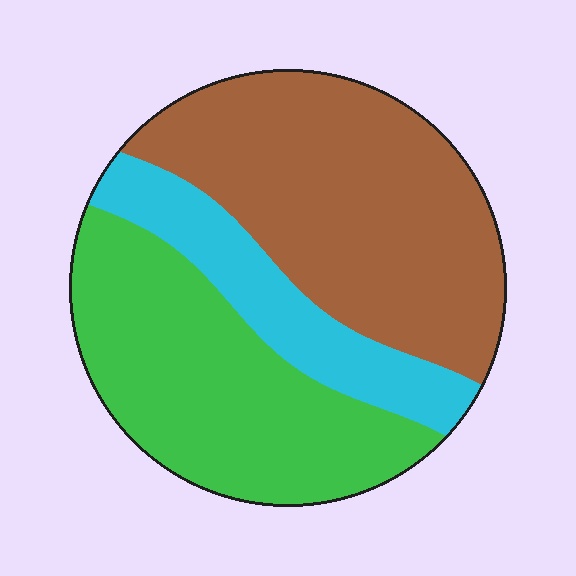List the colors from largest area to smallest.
From largest to smallest: brown, green, cyan.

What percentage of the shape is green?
Green takes up about three eighths (3/8) of the shape.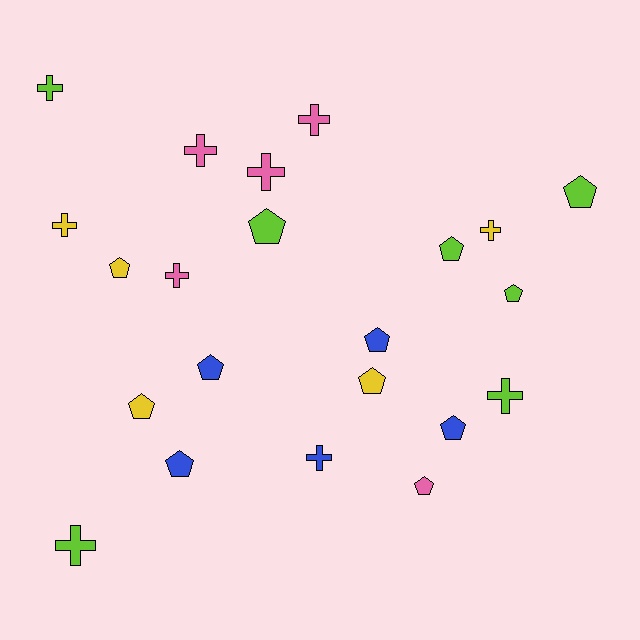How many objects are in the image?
There are 22 objects.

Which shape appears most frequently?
Pentagon, with 12 objects.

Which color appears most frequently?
Lime, with 7 objects.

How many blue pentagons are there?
There are 4 blue pentagons.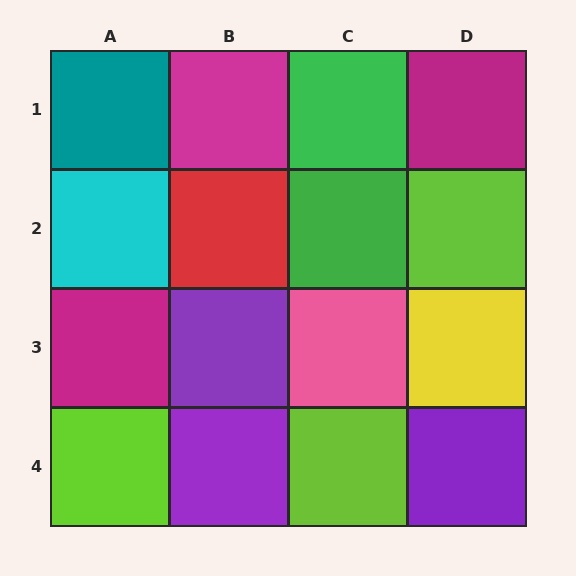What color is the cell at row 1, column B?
Magenta.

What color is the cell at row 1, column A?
Teal.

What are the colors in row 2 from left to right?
Cyan, red, green, lime.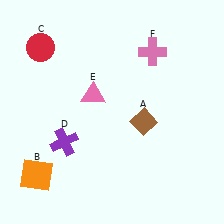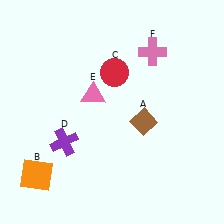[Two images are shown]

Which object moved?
The red circle (C) moved right.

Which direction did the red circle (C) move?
The red circle (C) moved right.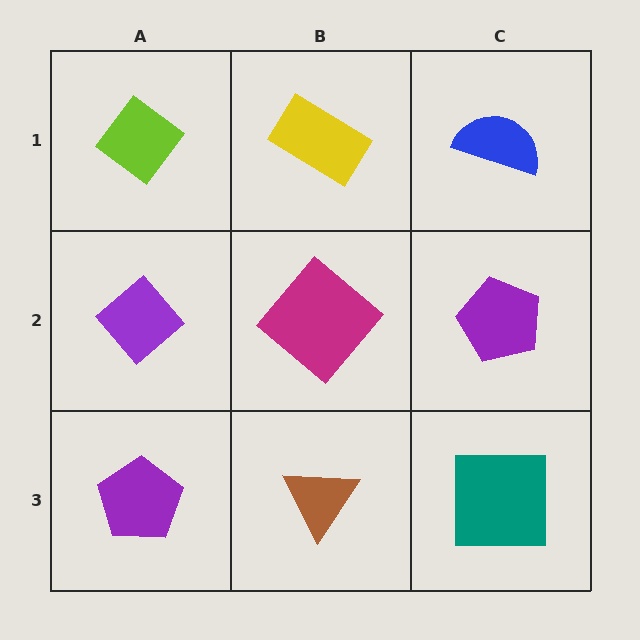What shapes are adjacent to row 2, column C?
A blue semicircle (row 1, column C), a teal square (row 3, column C), a magenta diamond (row 2, column B).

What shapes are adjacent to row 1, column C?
A purple pentagon (row 2, column C), a yellow rectangle (row 1, column B).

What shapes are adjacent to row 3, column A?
A purple diamond (row 2, column A), a brown triangle (row 3, column B).